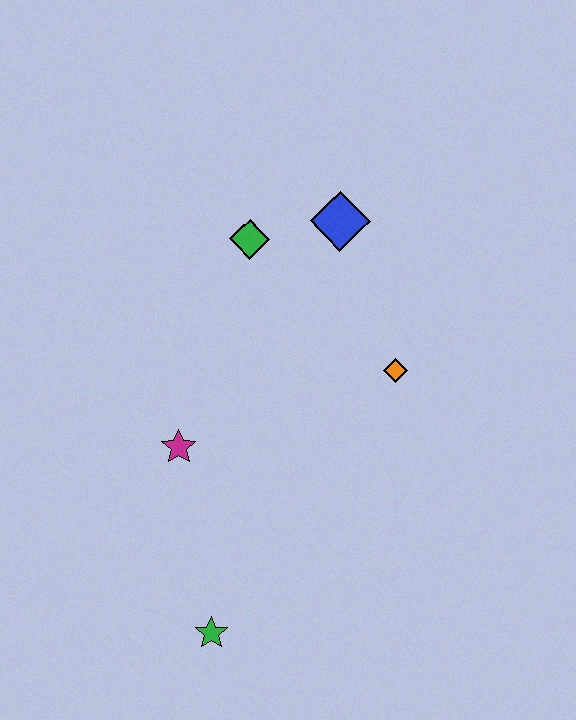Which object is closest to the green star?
The magenta star is closest to the green star.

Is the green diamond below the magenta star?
No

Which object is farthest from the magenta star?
The blue diamond is farthest from the magenta star.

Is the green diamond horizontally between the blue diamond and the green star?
Yes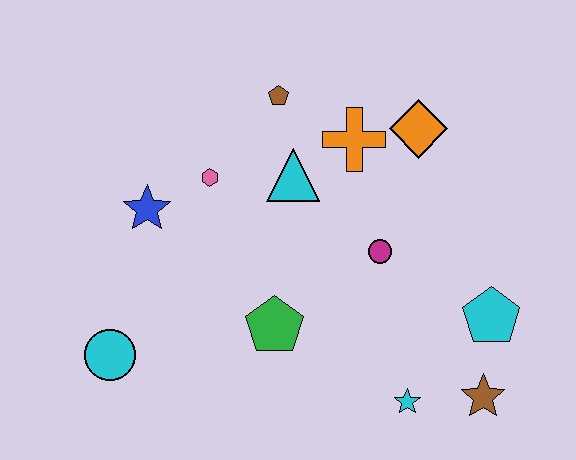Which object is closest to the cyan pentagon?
The brown star is closest to the cyan pentagon.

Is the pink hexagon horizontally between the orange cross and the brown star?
No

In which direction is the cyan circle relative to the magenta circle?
The cyan circle is to the left of the magenta circle.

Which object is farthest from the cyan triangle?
The brown star is farthest from the cyan triangle.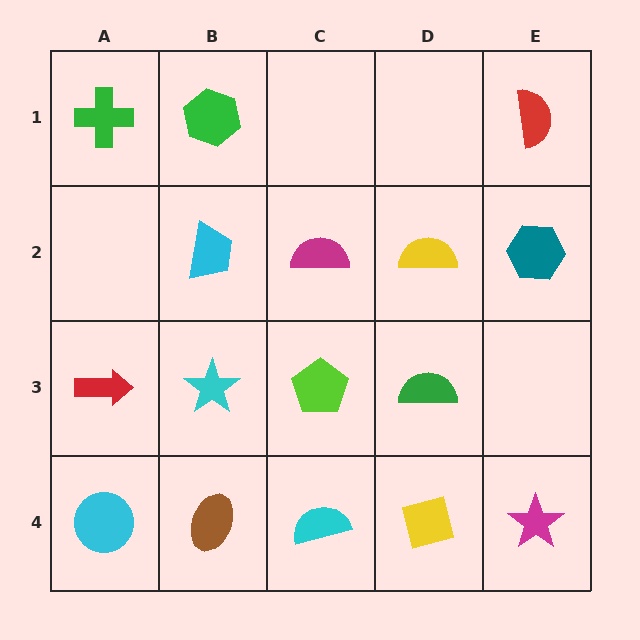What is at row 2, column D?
A yellow semicircle.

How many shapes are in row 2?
4 shapes.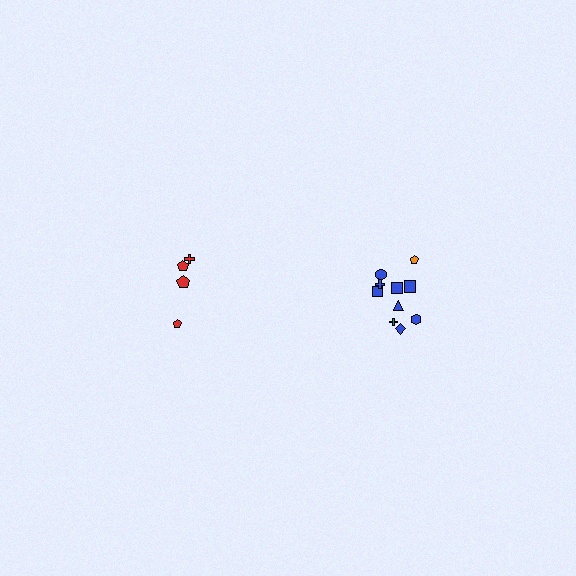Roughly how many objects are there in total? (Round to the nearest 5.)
Roughly 15 objects in total.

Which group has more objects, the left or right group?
The right group.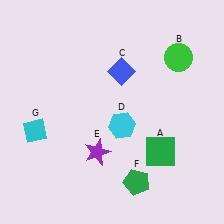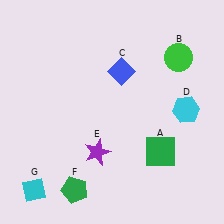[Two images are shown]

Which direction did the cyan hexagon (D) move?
The cyan hexagon (D) moved right.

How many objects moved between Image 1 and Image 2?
3 objects moved between the two images.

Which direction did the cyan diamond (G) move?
The cyan diamond (G) moved down.